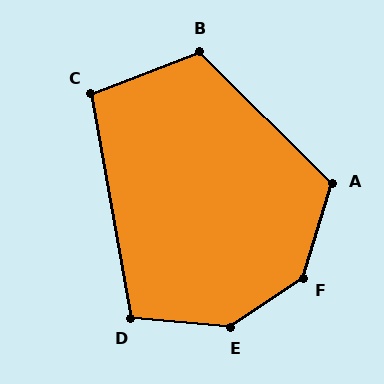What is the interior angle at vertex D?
Approximately 105 degrees (obtuse).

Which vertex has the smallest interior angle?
C, at approximately 102 degrees.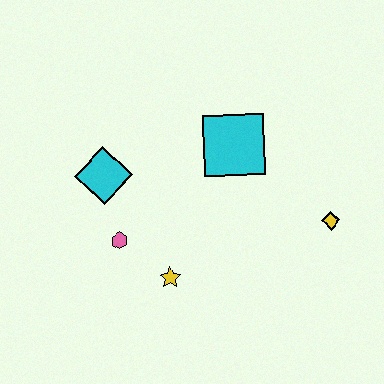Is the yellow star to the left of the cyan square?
Yes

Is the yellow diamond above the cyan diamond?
No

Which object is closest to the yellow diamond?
The cyan square is closest to the yellow diamond.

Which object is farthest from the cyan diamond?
The yellow diamond is farthest from the cyan diamond.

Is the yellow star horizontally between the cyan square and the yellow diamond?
No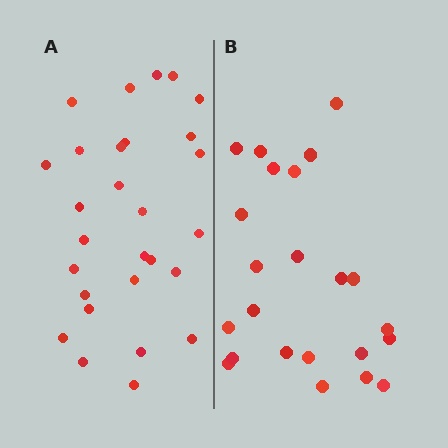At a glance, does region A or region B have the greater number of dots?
Region A (the left region) has more dots.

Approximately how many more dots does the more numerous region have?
Region A has about 5 more dots than region B.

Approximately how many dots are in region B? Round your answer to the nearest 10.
About 20 dots. (The exact count is 23, which rounds to 20.)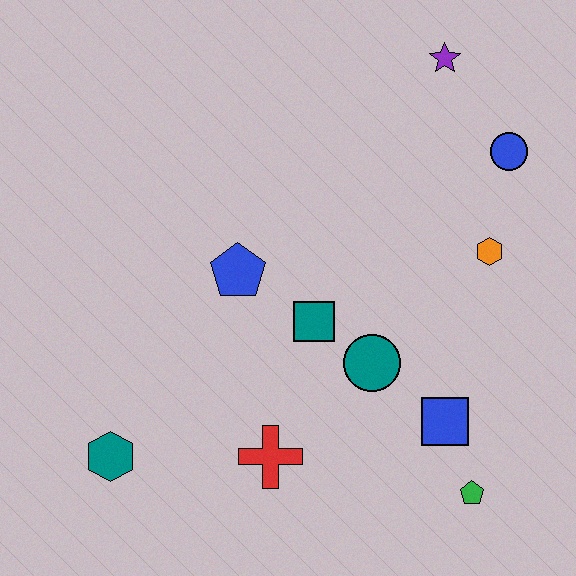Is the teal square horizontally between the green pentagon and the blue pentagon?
Yes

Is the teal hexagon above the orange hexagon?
No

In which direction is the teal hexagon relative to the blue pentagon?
The teal hexagon is below the blue pentagon.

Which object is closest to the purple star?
The blue circle is closest to the purple star.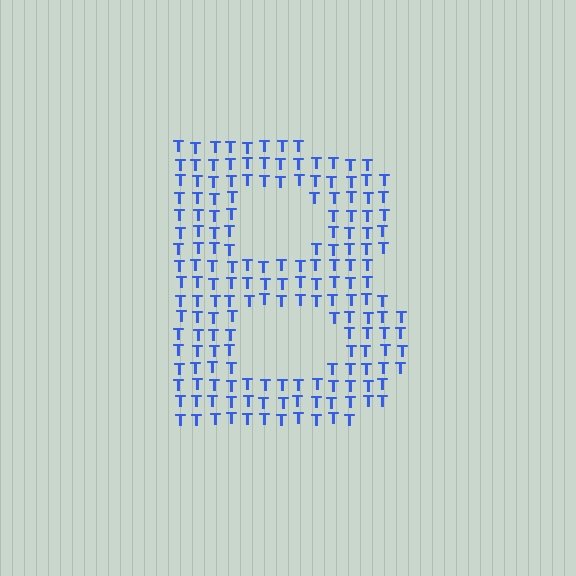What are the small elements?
The small elements are letter T's.